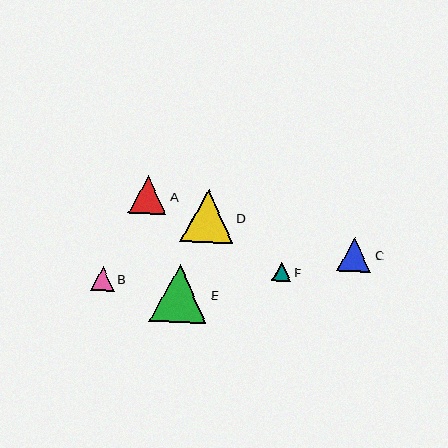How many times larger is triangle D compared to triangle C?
Triangle D is approximately 1.5 times the size of triangle C.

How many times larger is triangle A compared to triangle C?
Triangle A is approximately 1.1 times the size of triangle C.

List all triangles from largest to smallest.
From largest to smallest: E, D, A, C, B, F.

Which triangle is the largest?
Triangle E is the largest with a size of approximately 57 pixels.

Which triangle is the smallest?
Triangle F is the smallest with a size of approximately 19 pixels.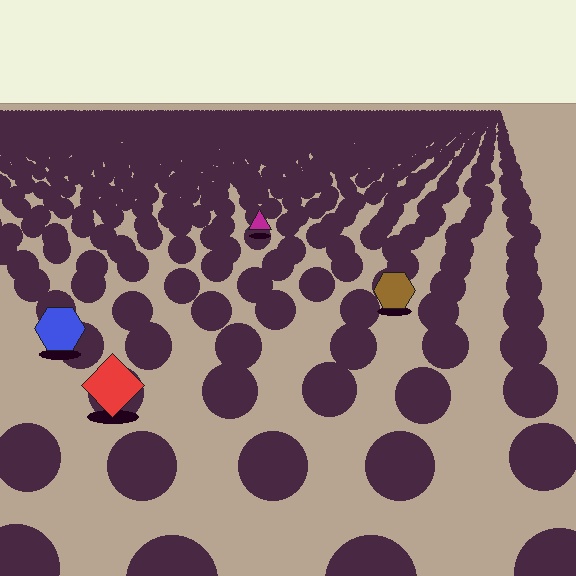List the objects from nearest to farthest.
From nearest to farthest: the red diamond, the blue hexagon, the brown hexagon, the magenta triangle.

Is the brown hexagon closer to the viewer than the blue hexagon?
No. The blue hexagon is closer — you can tell from the texture gradient: the ground texture is coarser near it.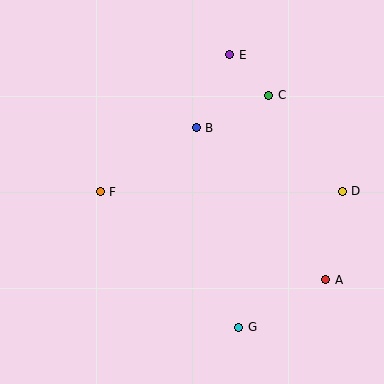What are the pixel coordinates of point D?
Point D is at (342, 191).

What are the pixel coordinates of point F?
Point F is at (100, 192).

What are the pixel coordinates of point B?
Point B is at (196, 128).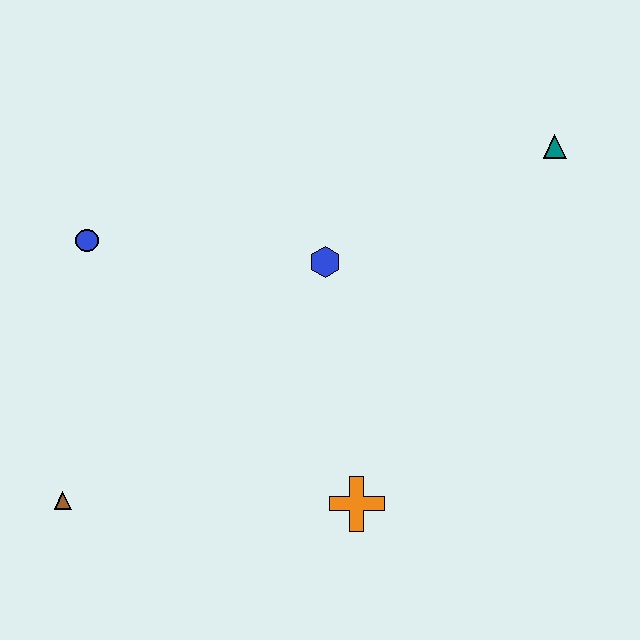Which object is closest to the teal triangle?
The blue hexagon is closest to the teal triangle.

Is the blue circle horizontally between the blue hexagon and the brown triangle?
Yes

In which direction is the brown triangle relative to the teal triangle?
The brown triangle is to the left of the teal triangle.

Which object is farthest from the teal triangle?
The brown triangle is farthest from the teal triangle.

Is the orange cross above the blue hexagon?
No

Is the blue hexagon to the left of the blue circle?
No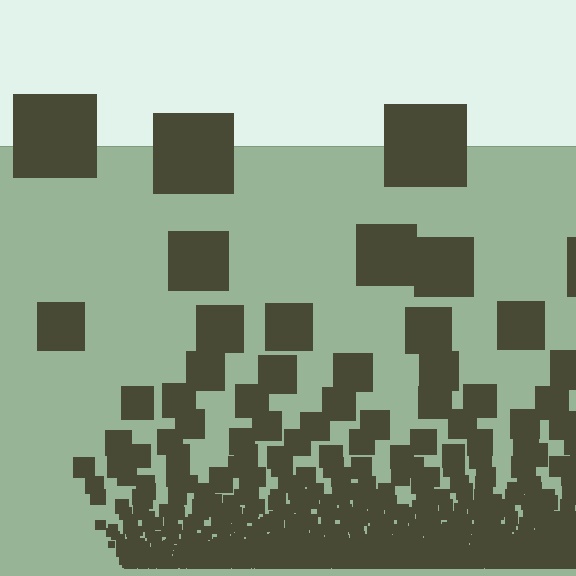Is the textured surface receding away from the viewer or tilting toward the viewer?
The surface appears to tilt toward the viewer. Texture elements get larger and sparser toward the top.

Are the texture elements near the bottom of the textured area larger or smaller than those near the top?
Smaller. The gradient is inverted — elements near the bottom are smaller and denser.